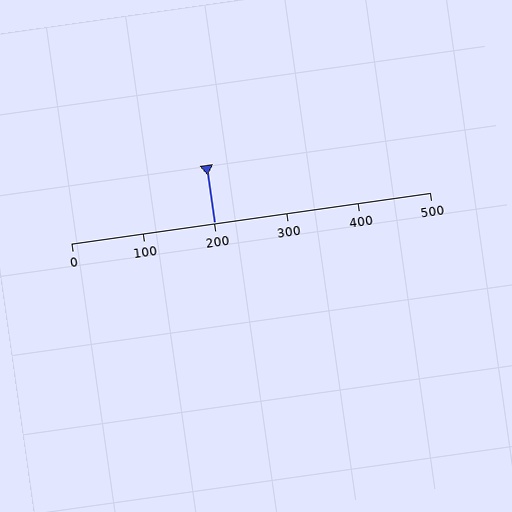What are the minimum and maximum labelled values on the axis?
The axis runs from 0 to 500.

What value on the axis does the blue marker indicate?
The marker indicates approximately 200.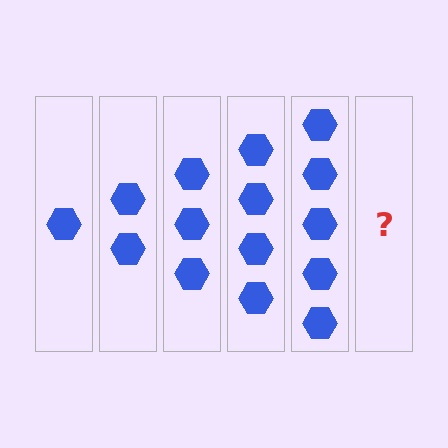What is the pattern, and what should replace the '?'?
The pattern is that each step adds one more hexagon. The '?' should be 6 hexagons.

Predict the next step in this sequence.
The next step is 6 hexagons.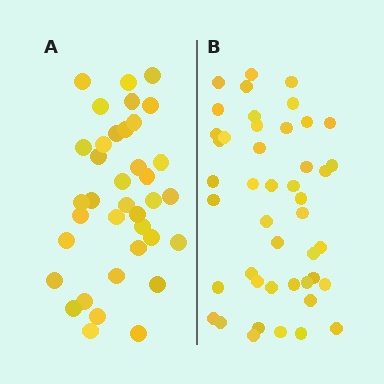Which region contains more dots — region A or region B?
Region B (the right region) has more dots.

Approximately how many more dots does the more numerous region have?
Region B has roughly 8 or so more dots than region A.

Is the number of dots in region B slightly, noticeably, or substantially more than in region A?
Region B has only slightly more — the two regions are fairly close. The ratio is roughly 1.2 to 1.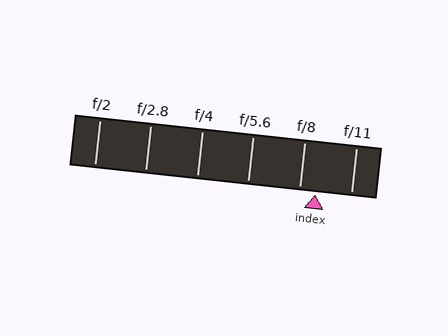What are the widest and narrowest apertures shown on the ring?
The widest aperture shown is f/2 and the narrowest is f/11.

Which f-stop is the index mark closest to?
The index mark is closest to f/8.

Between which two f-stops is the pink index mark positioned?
The index mark is between f/8 and f/11.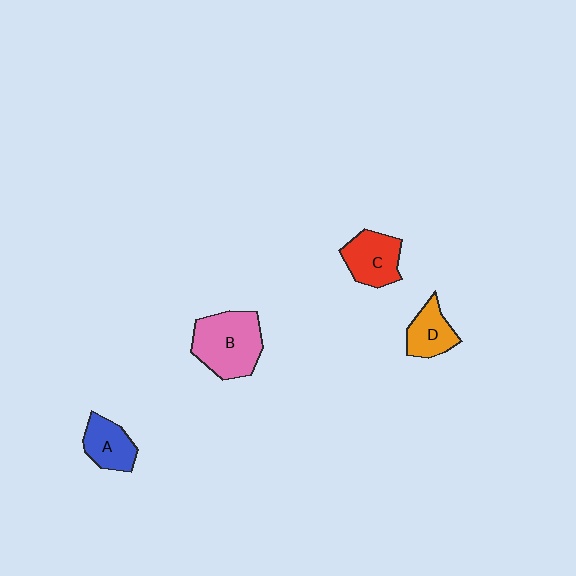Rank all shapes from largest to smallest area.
From largest to smallest: B (pink), C (red), A (blue), D (orange).